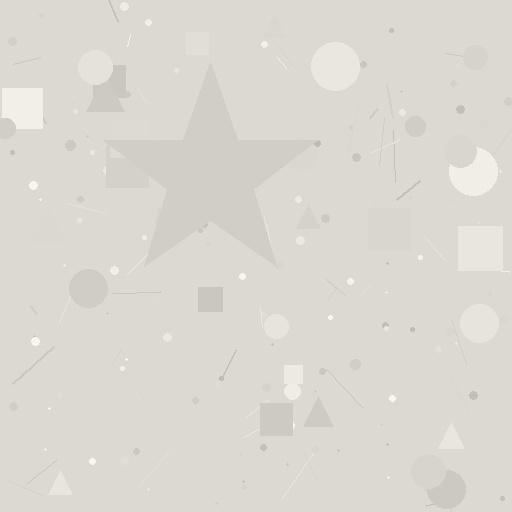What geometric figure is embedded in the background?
A star is embedded in the background.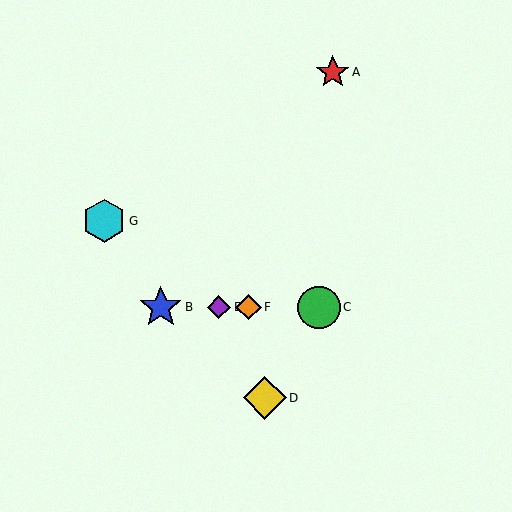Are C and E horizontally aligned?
Yes, both are at y≈307.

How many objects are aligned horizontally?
4 objects (B, C, E, F) are aligned horizontally.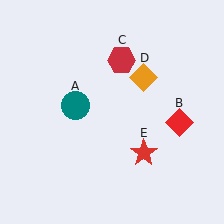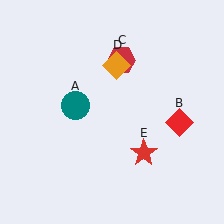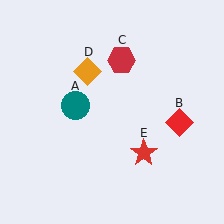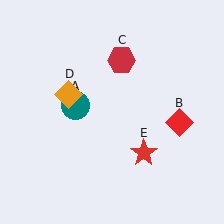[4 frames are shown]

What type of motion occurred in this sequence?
The orange diamond (object D) rotated counterclockwise around the center of the scene.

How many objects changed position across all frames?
1 object changed position: orange diamond (object D).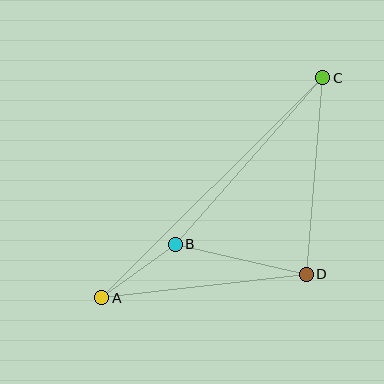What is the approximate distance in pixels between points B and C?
The distance between B and C is approximately 222 pixels.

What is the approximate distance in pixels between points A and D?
The distance between A and D is approximately 206 pixels.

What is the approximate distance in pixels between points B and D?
The distance between B and D is approximately 135 pixels.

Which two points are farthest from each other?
Points A and C are farthest from each other.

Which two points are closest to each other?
Points A and B are closest to each other.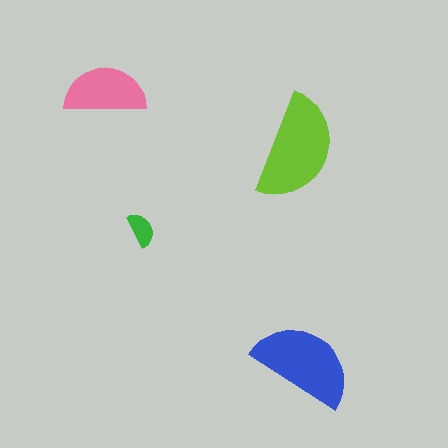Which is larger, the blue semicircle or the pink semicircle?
The blue one.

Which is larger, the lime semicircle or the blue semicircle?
The lime one.